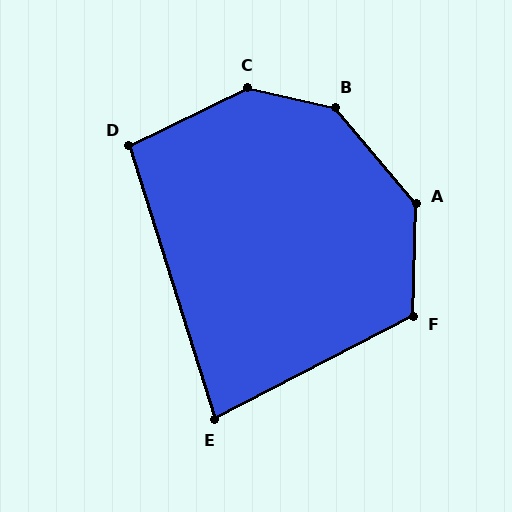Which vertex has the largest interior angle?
B, at approximately 143 degrees.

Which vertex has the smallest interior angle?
E, at approximately 80 degrees.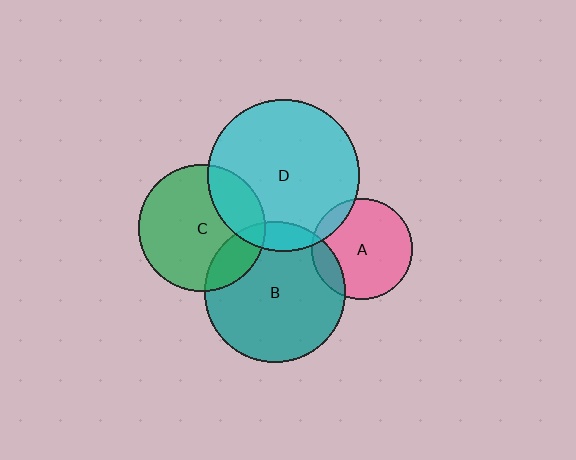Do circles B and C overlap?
Yes.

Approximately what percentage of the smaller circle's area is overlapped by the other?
Approximately 20%.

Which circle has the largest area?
Circle D (cyan).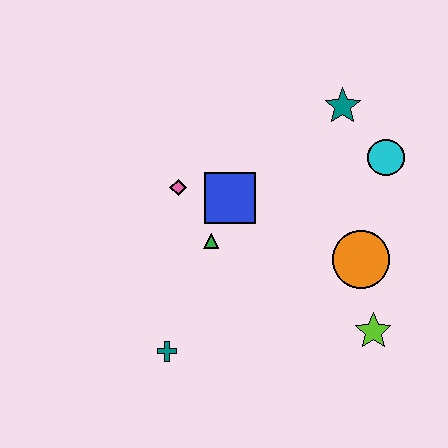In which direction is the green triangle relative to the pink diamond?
The green triangle is below the pink diamond.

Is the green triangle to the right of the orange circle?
No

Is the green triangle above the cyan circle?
No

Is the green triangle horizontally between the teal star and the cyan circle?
No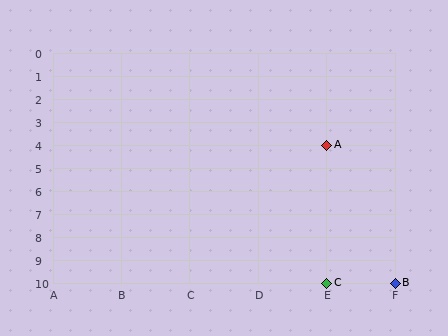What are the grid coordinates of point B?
Point B is at grid coordinates (F, 10).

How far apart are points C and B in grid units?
Points C and B are 1 column apart.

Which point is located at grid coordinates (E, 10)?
Point C is at (E, 10).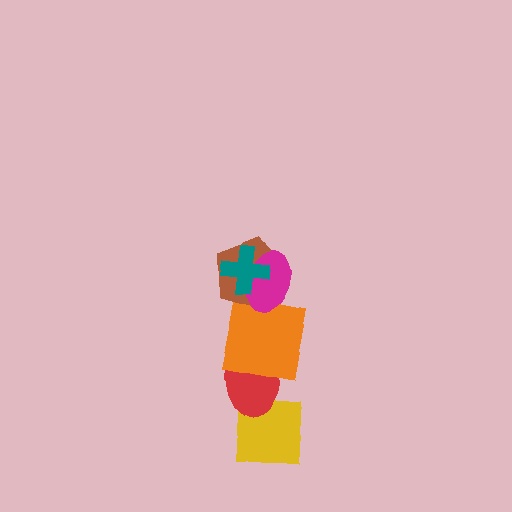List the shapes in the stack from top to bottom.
From top to bottom: the teal cross, the magenta ellipse, the brown pentagon, the orange square, the red ellipse, the yellow square.